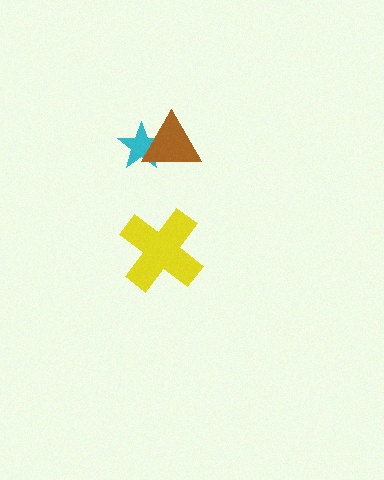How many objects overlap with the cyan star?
1 object overlaps with the cyan star.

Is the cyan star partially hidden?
Yes, it is partially covered by another shape.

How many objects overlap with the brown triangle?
1 object overlaps with the brown triangle.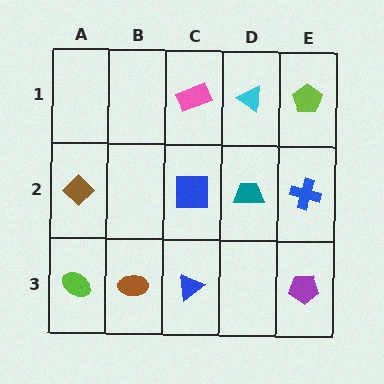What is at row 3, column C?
A blue triangle.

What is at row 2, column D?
A teal trapezoid.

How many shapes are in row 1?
3 shapes.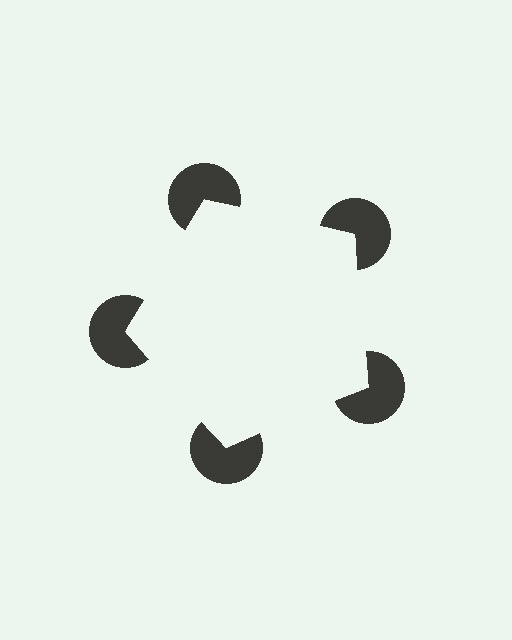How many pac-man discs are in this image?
There are 5 — one at each vertex of the illusory pentagon.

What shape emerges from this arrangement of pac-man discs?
An illusory pentagon — its edges are inferred from the aligned wedge cuts in the pac-man discs, not physically drawn.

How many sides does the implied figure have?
5 sides.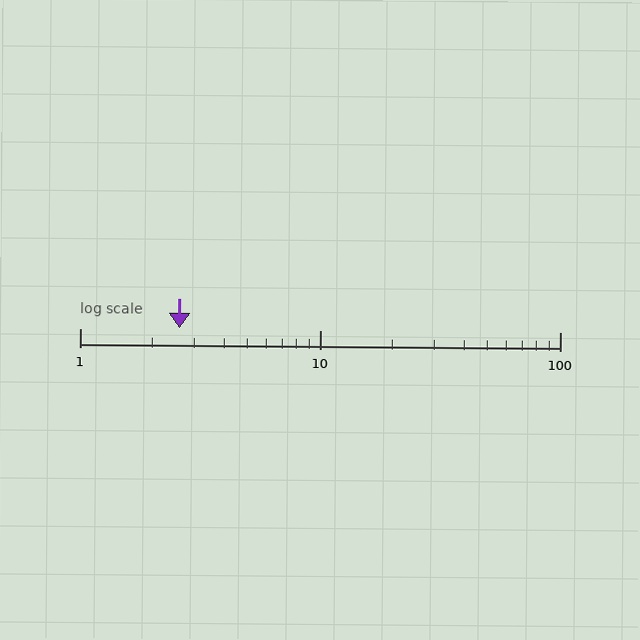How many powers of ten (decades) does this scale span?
The scale spans 2 decades, from 1 to 100.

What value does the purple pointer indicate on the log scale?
The pointer indicates approximately 2.6.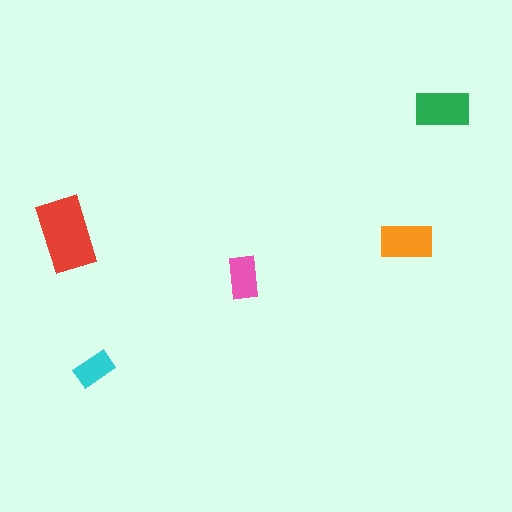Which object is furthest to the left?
The red rectangle is leftmost.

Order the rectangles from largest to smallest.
the red one, the green one, the orange one, the pink one, the cyan one.